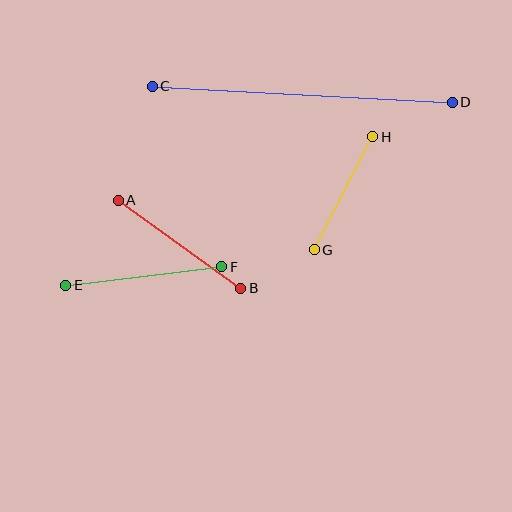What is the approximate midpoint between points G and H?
The midpoint is at approximately (343, 193) pixels.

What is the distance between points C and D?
The distance is approximately 301 pixels.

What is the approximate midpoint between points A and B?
The midpoint is at approximately (179, 244) pixels.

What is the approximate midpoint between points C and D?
The midpoint is at approximately (302, 94) pixels.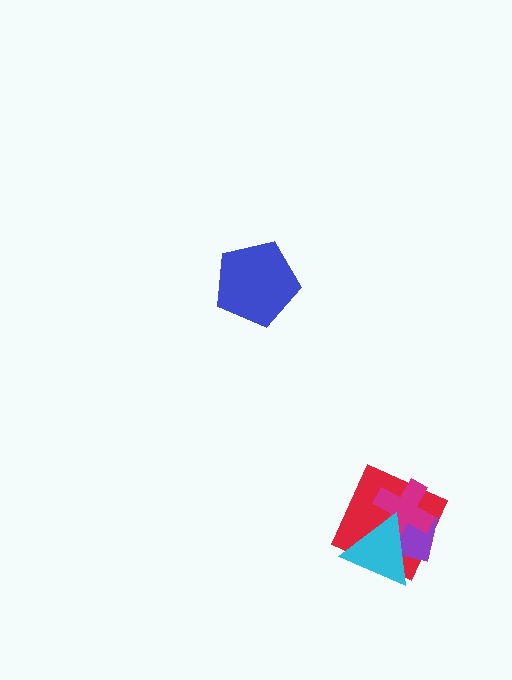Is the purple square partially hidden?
Yes, it is partially covered by another shape.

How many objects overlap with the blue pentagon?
0 objects overlap with the blue pentagon.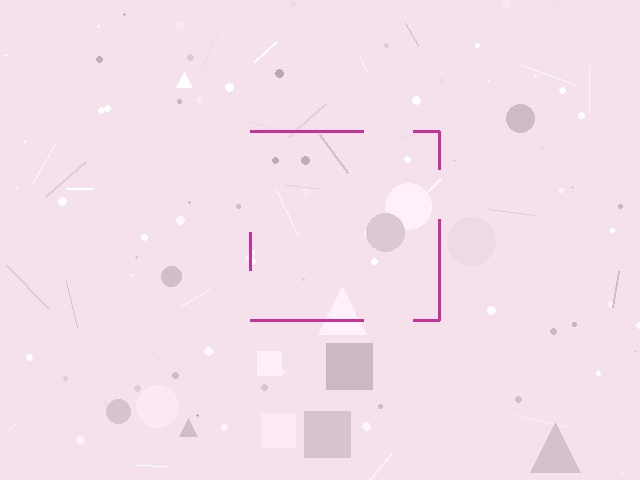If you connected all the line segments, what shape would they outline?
They would outline a square.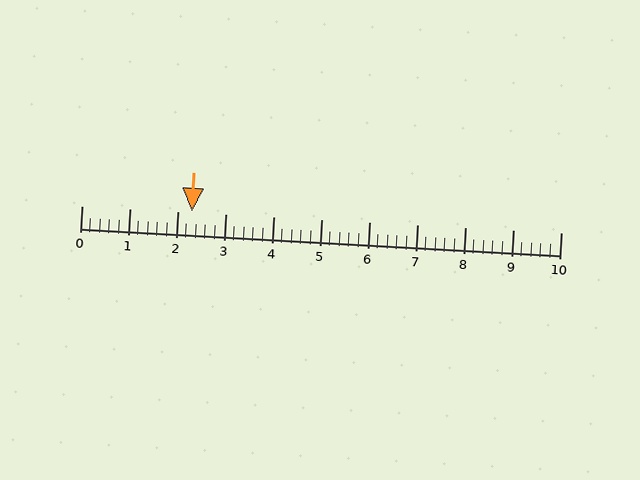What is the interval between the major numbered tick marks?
The major tick marks are spaced 1 units apart.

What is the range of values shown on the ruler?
The ruler shows values from 0 to 10.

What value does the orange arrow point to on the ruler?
The orange arrow points to approximately 2.3.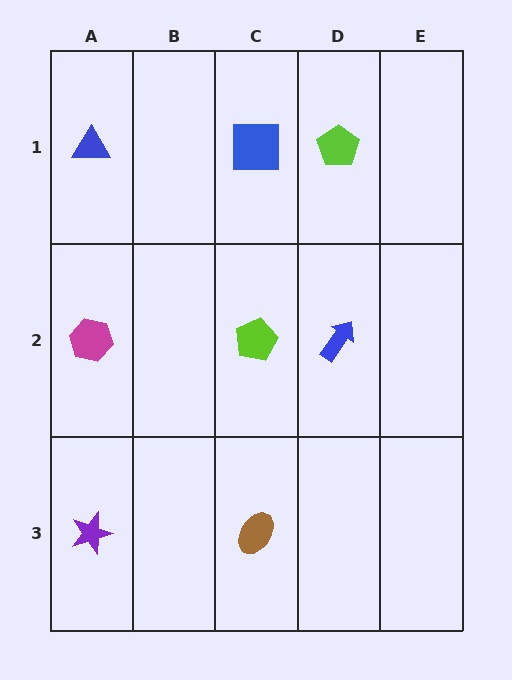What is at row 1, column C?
A blue square.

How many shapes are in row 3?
2 shapes.